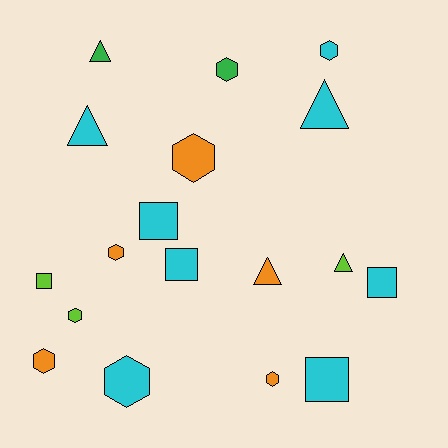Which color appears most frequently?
Cyan, with 8 objects.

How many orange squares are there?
There are no orange squares.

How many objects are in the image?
There are 18 objects.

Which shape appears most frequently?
Hexagon, with 8 objects.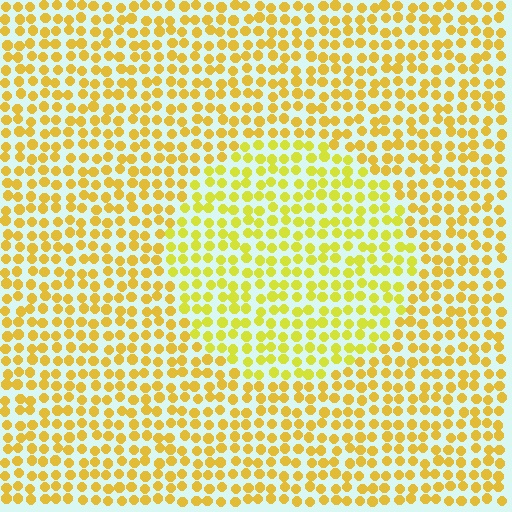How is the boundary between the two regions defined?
The boundary is defined purely by a slight shift in hue (about 19 degrees). Spacing, size, and orientation are identical on both sides.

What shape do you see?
I see a circle.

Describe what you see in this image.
The image is filled with small yellow elements in a uniform arrangement. A circle-shaped region is visible where the elements are tinted to a slightly different hue, forming a subtle color boundary.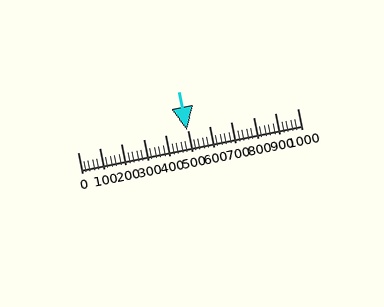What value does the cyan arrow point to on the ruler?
The cyan arrow points to approximately 497.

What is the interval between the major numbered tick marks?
The major tick marks are spaced 100 units apart.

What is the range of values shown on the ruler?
The ruler shows values from 0 to 1000.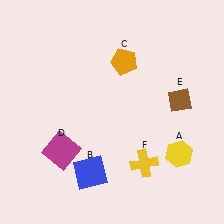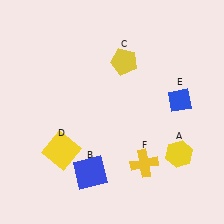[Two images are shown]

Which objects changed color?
C changed from orange to yellow. D changed from magenta to yellow. E changed from brown to blue.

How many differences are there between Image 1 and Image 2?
There are 3 differences between the two images.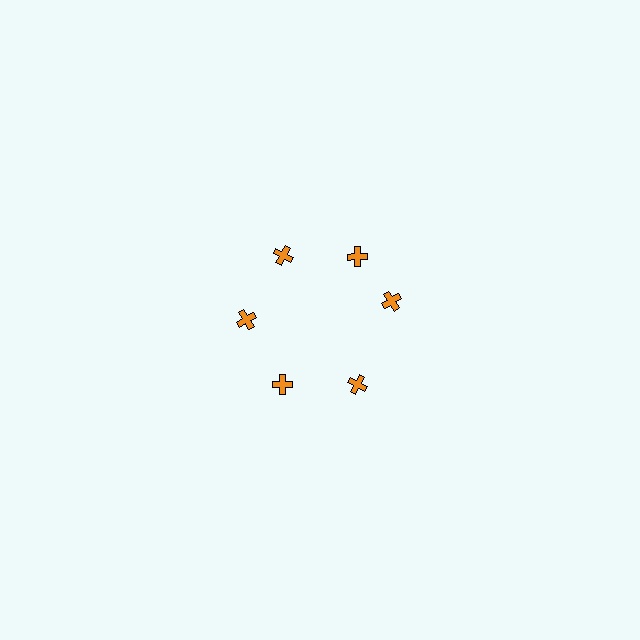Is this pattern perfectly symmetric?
No. The 6 orange crosses are arranged in a ring, but one element near the 3 o'clock position is rotated out of alignment along the ring, breaking the 6-fold rotational symmetry.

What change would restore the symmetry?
The symmetry would be restored by rotating it back into even spacing with its neighbors so that all 6 crosses sit at equal angles and equal distance from the center.